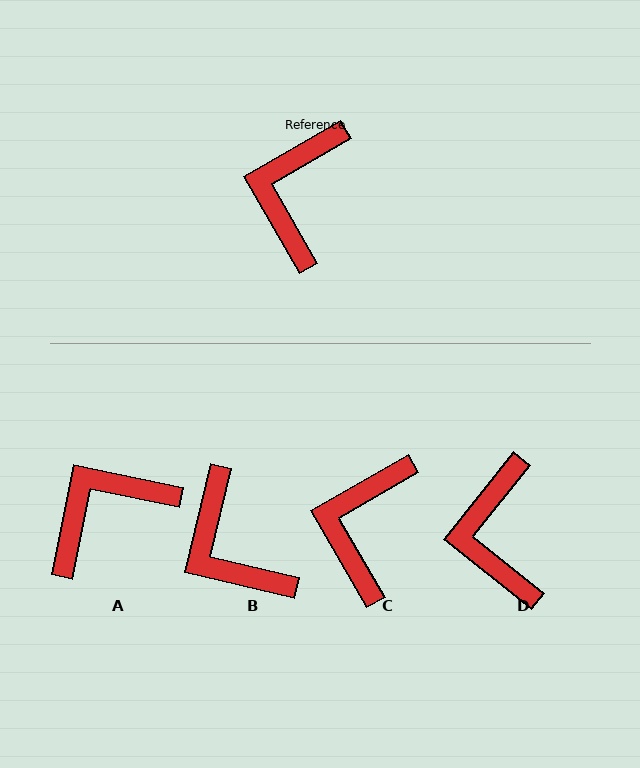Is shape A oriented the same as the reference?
No, it is off by about 41 degrees.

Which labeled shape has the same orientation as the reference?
C.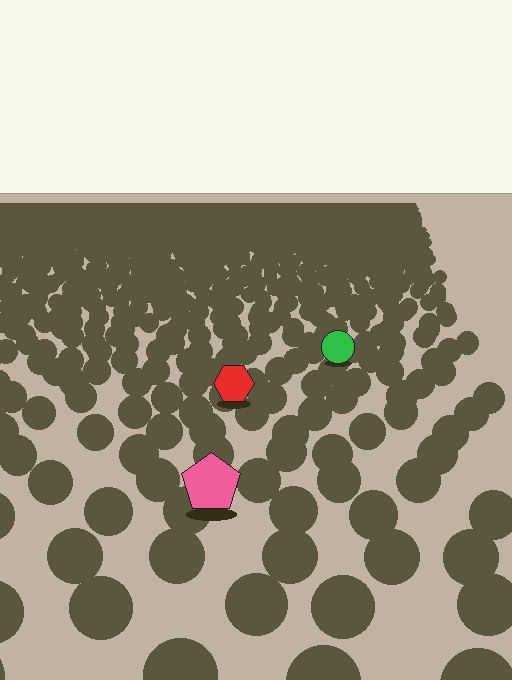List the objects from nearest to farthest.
From nearest to farthest: the pink pentagon, the red hexagon, the green circle.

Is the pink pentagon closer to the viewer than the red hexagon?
Yes. The pink pentagon is closer — you can tell from the texture gradient: the ground texture is coarser near it.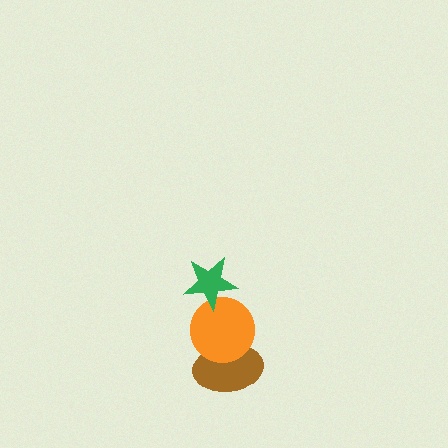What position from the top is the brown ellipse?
The brown ellipse is 3rd from the top.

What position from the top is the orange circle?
The orange circle is 2nd from the top.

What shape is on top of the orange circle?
The green star is on top of the orange circle.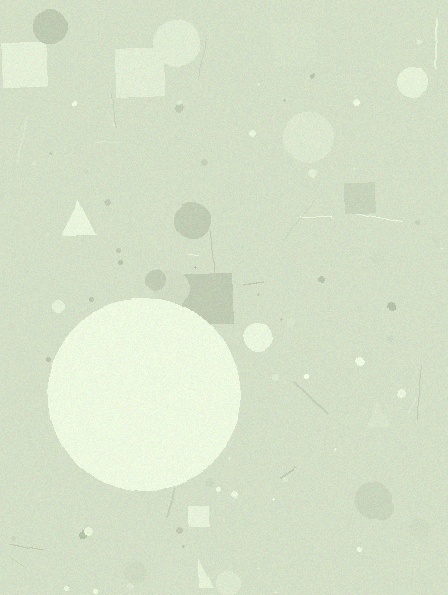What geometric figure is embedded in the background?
A circle is embedded in the background.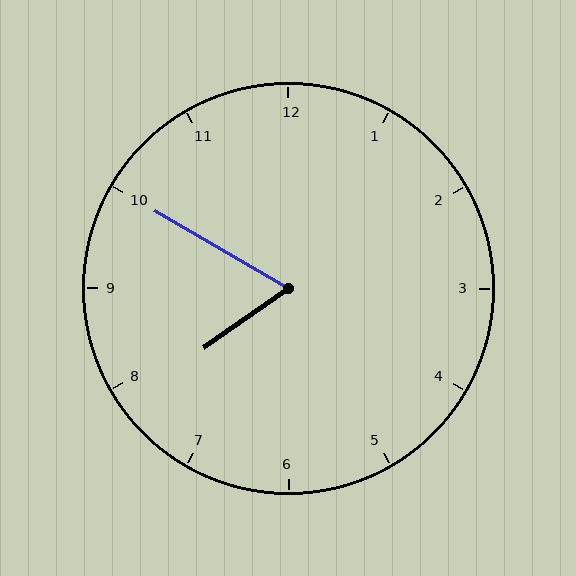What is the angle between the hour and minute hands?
Approximately 65 degrees.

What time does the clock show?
7:50.